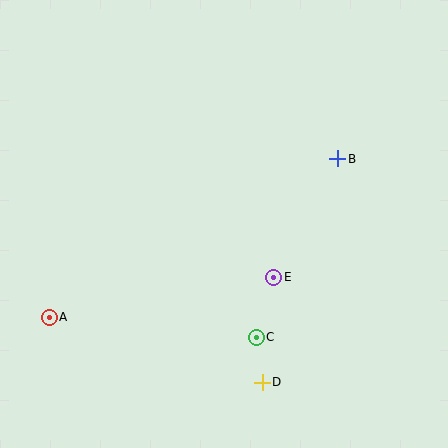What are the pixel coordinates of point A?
Point A is at (49, 317).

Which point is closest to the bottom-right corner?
Point D is closest to the bottom-right corner.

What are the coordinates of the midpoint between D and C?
The midpoint between D and C is at (259, 360).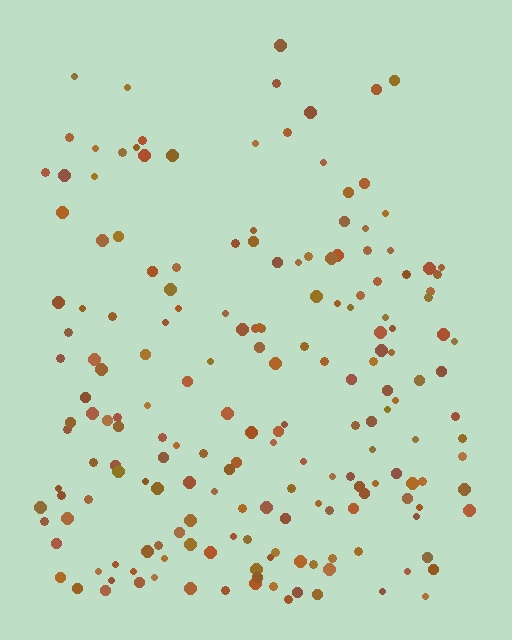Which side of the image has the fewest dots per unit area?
The top.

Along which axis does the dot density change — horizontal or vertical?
Vertical.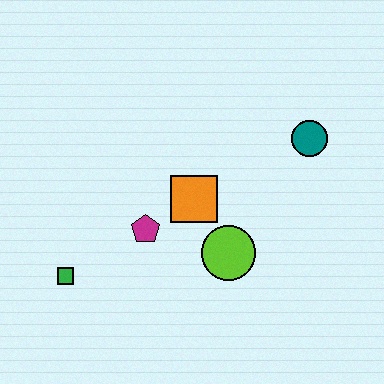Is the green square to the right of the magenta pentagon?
No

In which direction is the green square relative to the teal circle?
The green square is to the left of the teal circle.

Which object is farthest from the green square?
The teal circle is farthest from the green square.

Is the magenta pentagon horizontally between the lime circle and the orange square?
No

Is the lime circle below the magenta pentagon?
Yes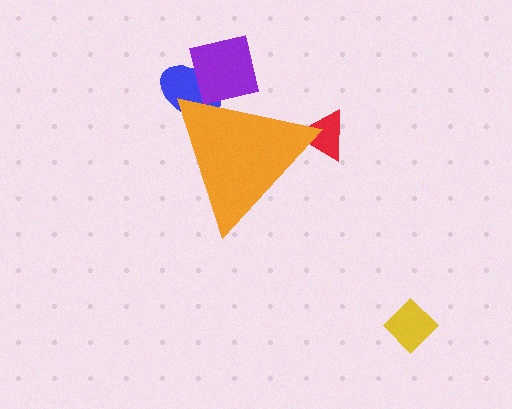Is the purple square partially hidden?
Yes, the purple square is partially hidden behind the orange triangle.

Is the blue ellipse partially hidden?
Yes, the blue ellipse is partially hidden behind the orange triangle.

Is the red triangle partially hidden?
Yes, the red triangle is partially hidden behind the orange triangle.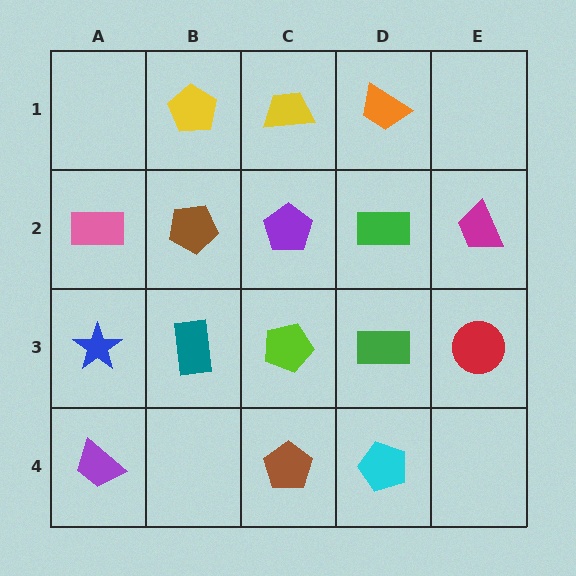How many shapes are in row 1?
3 shapes.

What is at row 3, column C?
A lime pentagon.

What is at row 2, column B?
A brown pentagon.